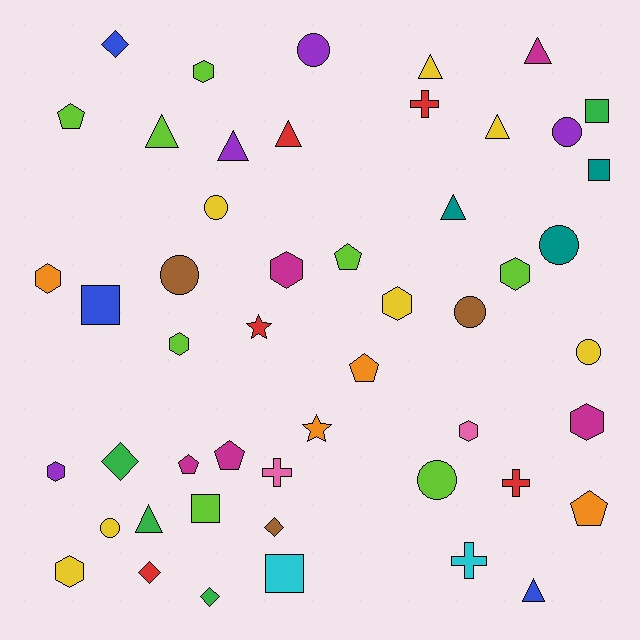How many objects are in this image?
There are 50 objects.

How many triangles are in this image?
There are 9 triangles.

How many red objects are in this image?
There are 5 red objects.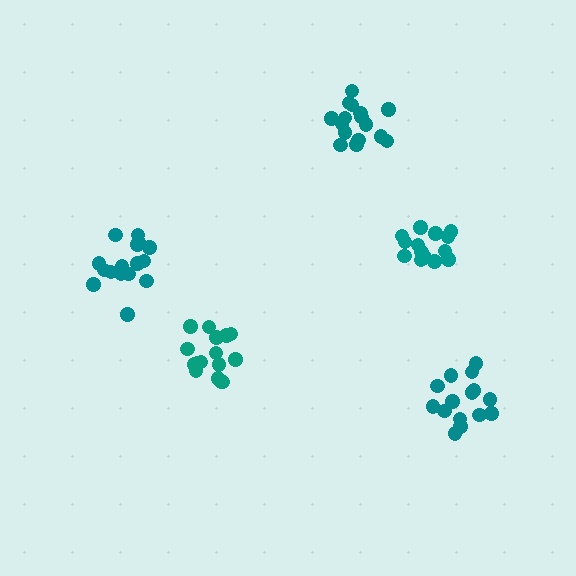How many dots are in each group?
Group 1: 15 dots, Group 2: 16 dots, Group 3: 16 dots, Group 4: 14 dots, Group 5: 16 dots (77 total).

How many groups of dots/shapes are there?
There are 5 groups.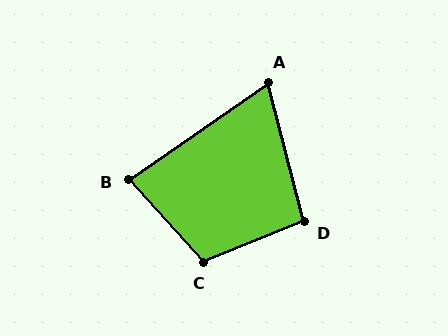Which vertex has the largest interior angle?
C, at approximately 110 degrees.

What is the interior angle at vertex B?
Approximately 82 degrees (acute).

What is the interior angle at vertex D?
Approximately 98 degrees (obtuse).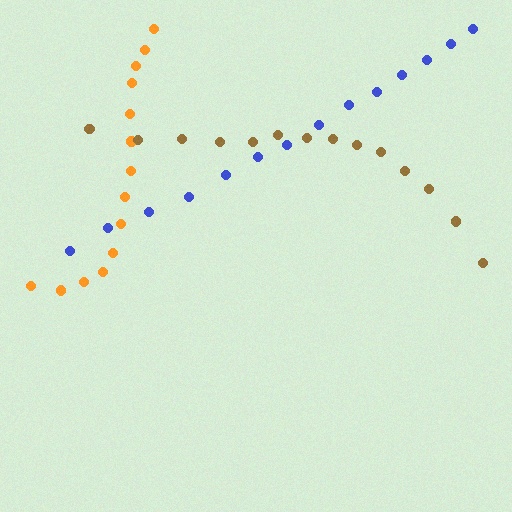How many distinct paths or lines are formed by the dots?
There are 3 distinct paths.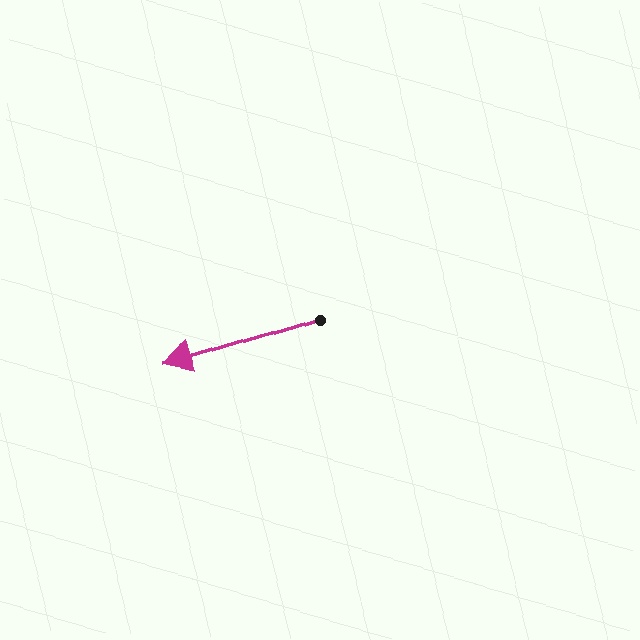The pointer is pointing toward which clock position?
Roughly 8 o'clock.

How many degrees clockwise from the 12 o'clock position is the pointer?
Approximately 253 degrees.